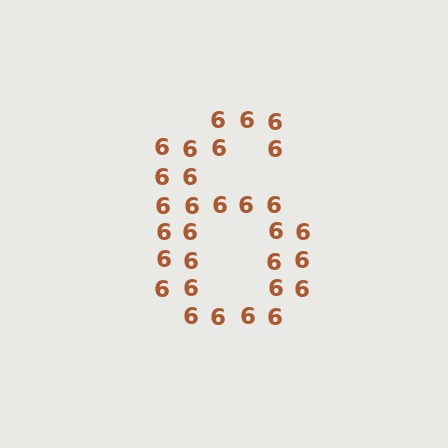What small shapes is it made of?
It is made of small digit 6's.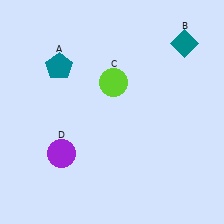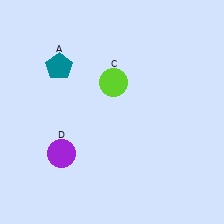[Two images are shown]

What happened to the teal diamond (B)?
The teal diamond (B) was removed in Image 2. It was in the top-right area of Image 1.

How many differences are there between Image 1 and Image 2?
There is 1 difference between the two images.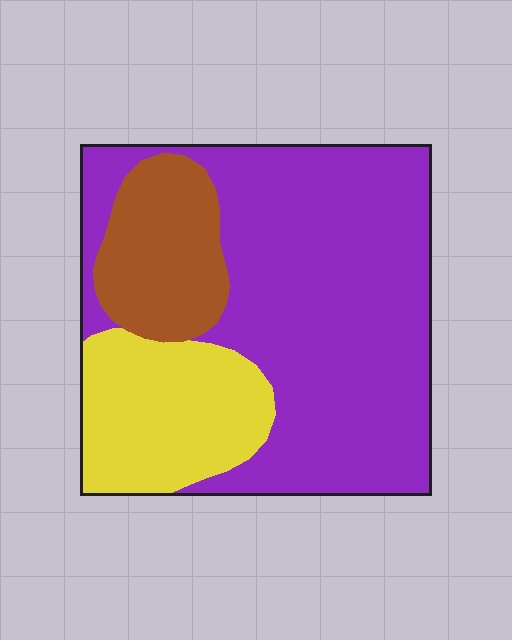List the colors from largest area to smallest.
From largest to smallest: purple, yellow, brown.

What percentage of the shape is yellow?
Yellow covers about 20% of the shape.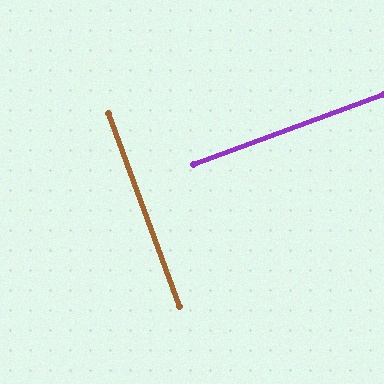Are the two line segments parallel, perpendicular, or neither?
Perpendicular — they meet at approximately 90°.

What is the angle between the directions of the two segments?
Approximately 90 degrees.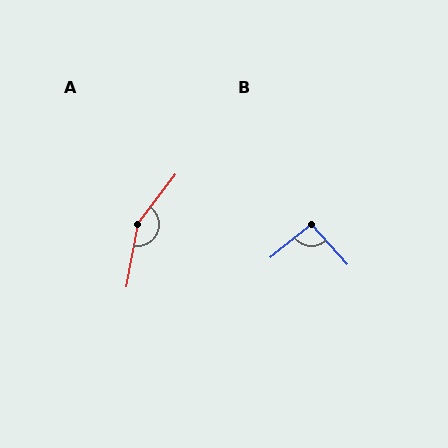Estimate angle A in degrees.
Approximately 154 degrees.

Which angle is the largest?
A, at approximately 154 degrees.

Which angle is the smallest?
B, at approximately 93 degrees.